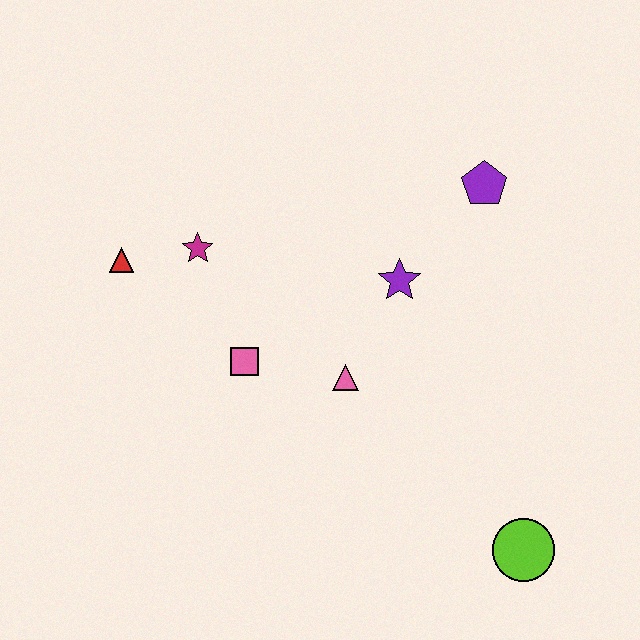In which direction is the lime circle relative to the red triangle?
The lime circle is to the right of the red triangle.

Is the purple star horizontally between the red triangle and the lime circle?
Yes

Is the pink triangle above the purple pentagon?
No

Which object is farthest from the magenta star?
The lime circle is farthest from the magenta star.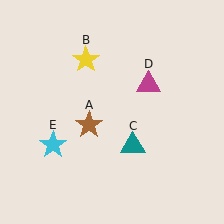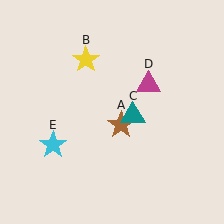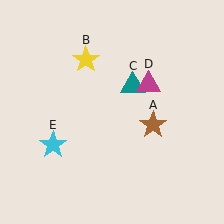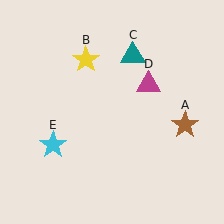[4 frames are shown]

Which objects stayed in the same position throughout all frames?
Yellow star (object B) and magenta triangle (object D) and cyan star (object E) remained stationary.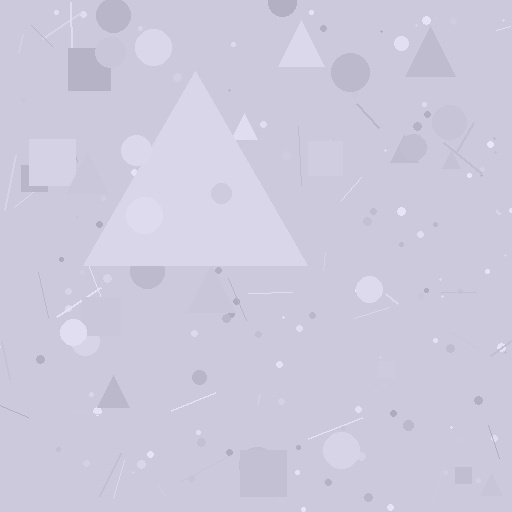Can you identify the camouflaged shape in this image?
The camouflaged shape is a triangle.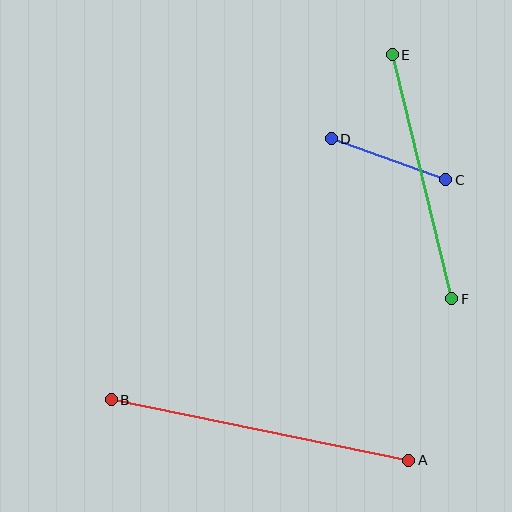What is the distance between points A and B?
The distance is approximately 304 pixels.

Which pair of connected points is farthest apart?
Points A and B are farthest apart.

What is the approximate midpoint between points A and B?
The midpoint is at approximately (260, 430) pixels.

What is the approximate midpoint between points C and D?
The midpoint is at approximately (389, 159) pixels.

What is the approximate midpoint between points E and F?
The midpoint is at approximately (422, 177) pixels.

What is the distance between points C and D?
The distance is approximately 121 pixels.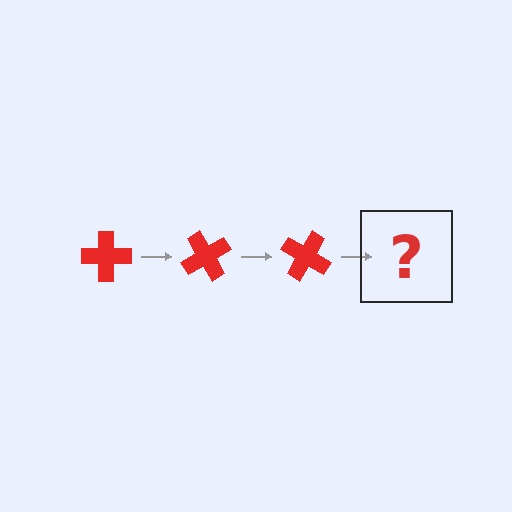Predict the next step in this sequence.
The next step is a red cross rotated 180 degrees.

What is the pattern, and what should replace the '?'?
The pattern is that the cross rotates 60 degrees each step. The '?' should be a red cross rotated 180 degrees.